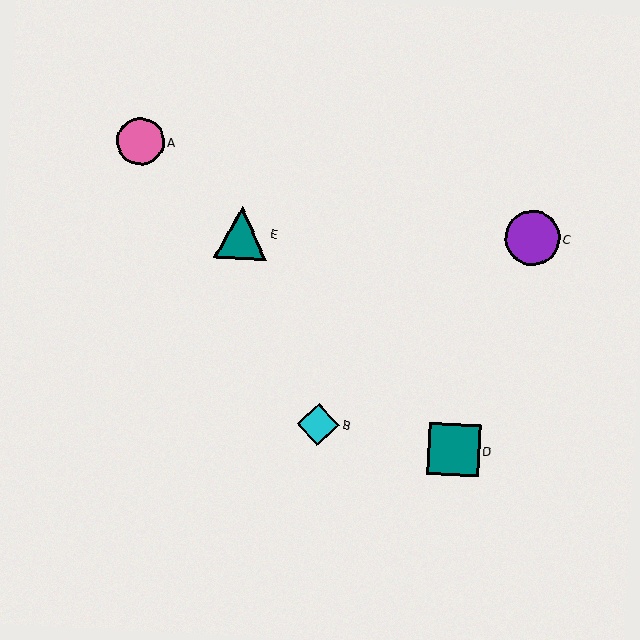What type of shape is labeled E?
Shape E is a teal triangle.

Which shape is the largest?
The purple circle (labeled C) is the largest.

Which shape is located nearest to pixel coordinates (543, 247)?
The purple circle (labeled C) at (533, 238) is nearest to that location.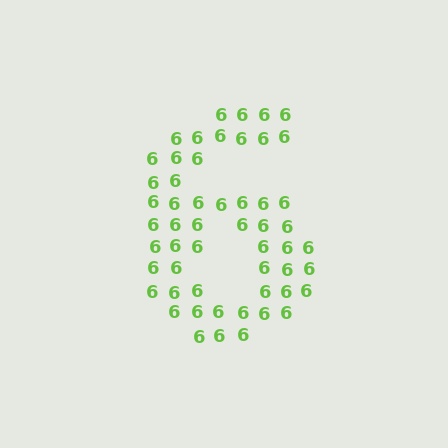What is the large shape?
The large shape is the digit 6.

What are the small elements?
The small elements are digit 6's.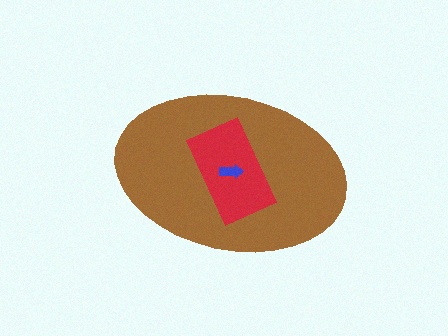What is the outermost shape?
The brown ellipse.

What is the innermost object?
The blue arrow.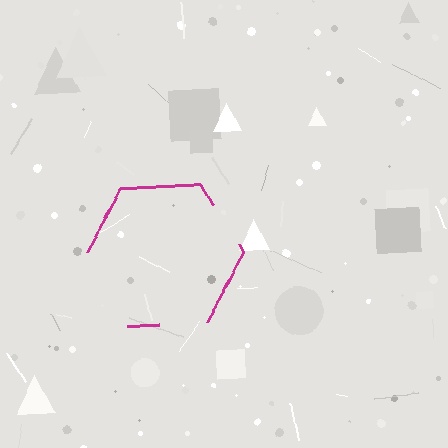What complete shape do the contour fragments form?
The contour fragments form a hexagon.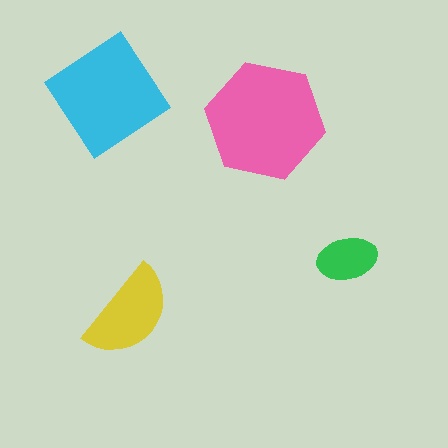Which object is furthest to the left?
The cyan diamond is leftmost.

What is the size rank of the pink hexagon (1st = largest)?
1st.